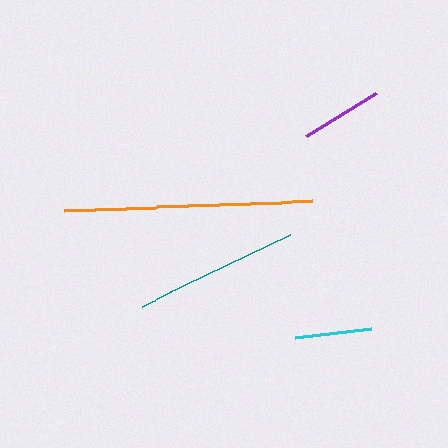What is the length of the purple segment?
The purple segment is approximately 83 pixels long.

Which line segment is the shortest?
The cyan line is the shortest at approximately 76 pixels.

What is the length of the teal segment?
The teal segment is approximately 164 pixels long.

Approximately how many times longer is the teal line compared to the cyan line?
The teal line is approximately 2.2 times the length of the cyan line.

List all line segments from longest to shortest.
From longest to shortest: orange, teal, purple, cyan.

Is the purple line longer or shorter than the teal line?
The teal line is longer than the purple line.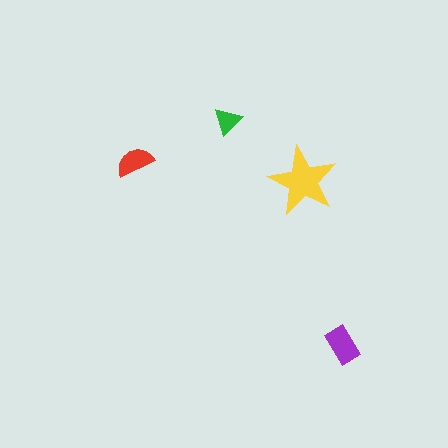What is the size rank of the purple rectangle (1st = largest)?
2nd.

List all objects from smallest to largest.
The green triangle, the red semicircle, the purple rectangle, the yellow star.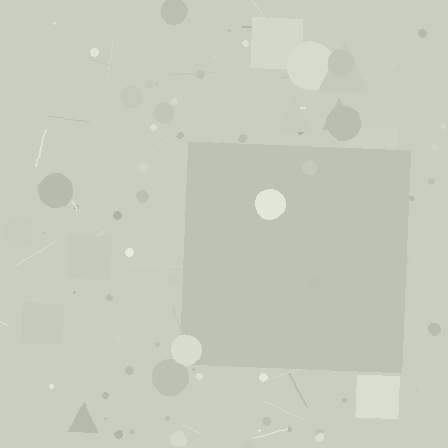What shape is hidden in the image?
A square is hidden in the image.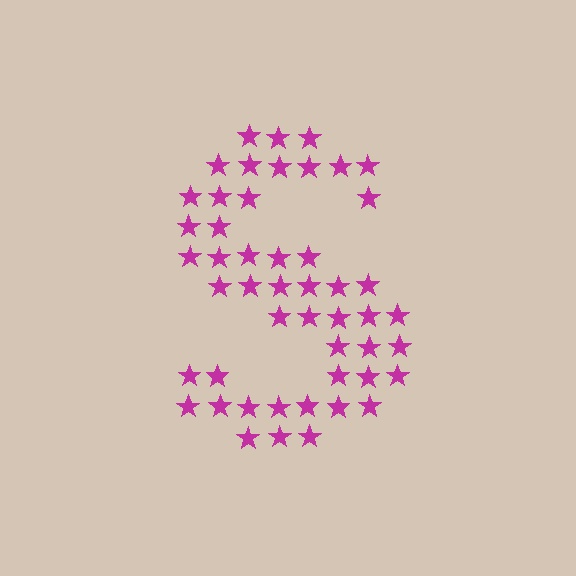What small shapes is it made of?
It is made of small stars.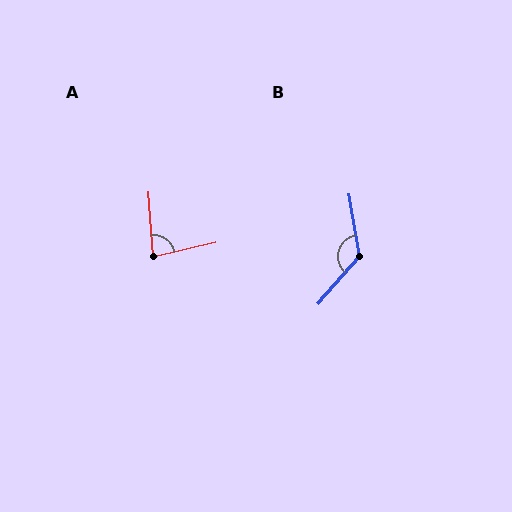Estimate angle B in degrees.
Approximately 129 degrees.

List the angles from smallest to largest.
A (81°), B (129°).